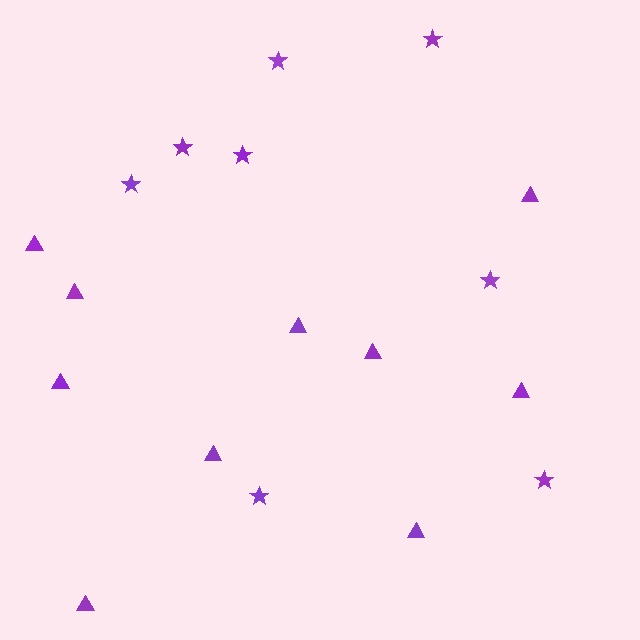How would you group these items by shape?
There are 2 groups: one group of stars (8) and one group of triangles (10).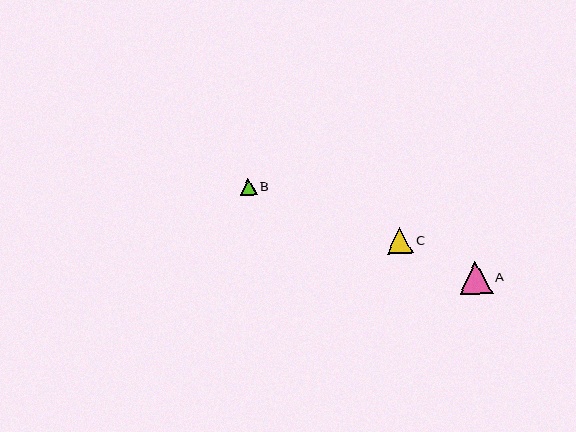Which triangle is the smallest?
Triangle B is the smallest with a size of approximately 17 pixels.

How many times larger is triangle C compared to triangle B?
Triangle C is approximately 1.6 times the size of triangle B.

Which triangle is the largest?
Triangle A is the largest with a size of approximately 33 pixels.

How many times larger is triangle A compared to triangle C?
Triangle A is approximately 1.2 times the size of triangle C.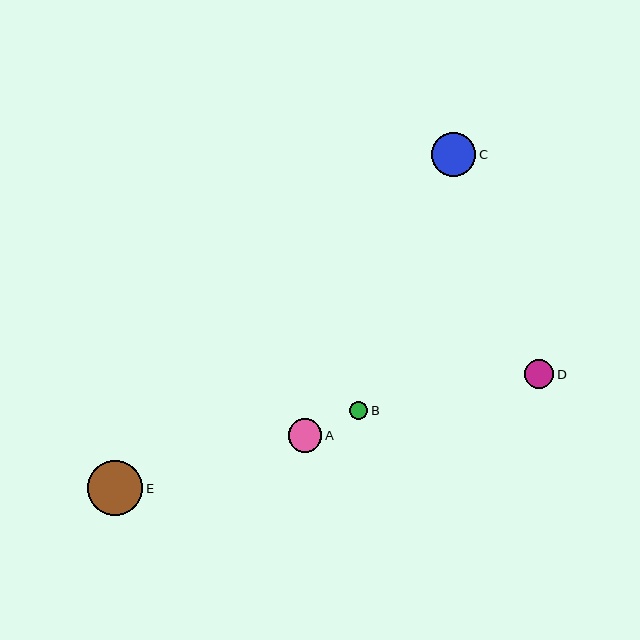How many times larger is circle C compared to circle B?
Circle C is approximately 2.4 times the size of circle B.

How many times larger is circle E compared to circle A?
Circle E is approximately 1.6 times the size of circle A.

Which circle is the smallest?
Circle B is the smallest with a size of approximately 18 pixels.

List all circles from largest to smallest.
From largest to smallest: E, C, A, D, B.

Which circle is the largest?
Circle E is the largest with a size of approximately 55 pixels.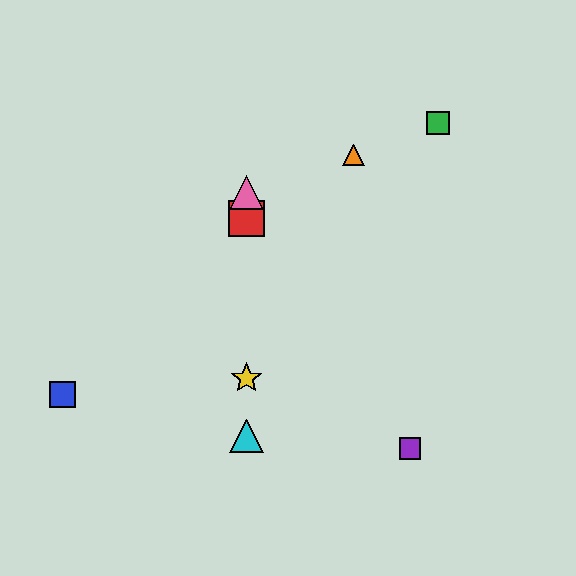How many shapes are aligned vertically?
4 shapes (the red square, the yellow star, the cyan triangle, the pink triangle) are aligned vertically.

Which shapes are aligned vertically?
The red square, the yellow star, the cyan triangle, the pink triangle are aligned vertically.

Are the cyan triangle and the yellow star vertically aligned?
Yes, both are at x≈247.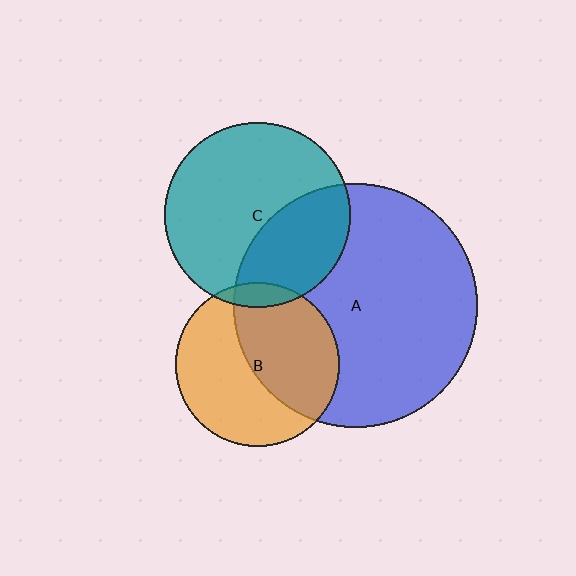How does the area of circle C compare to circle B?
Approximately 1.3 times.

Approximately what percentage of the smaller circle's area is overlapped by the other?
Approximately 50%.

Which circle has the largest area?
Circle A (blue).